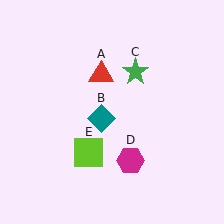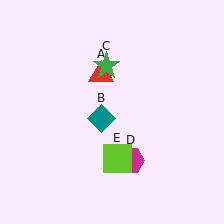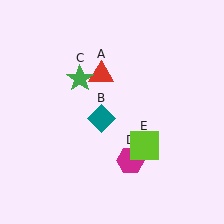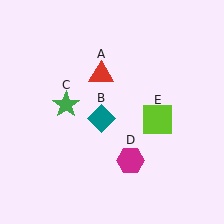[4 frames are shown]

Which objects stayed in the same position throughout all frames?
Red triangle (object A) and teal diamond (object B) and magenta hexagon (object D) remained stationary.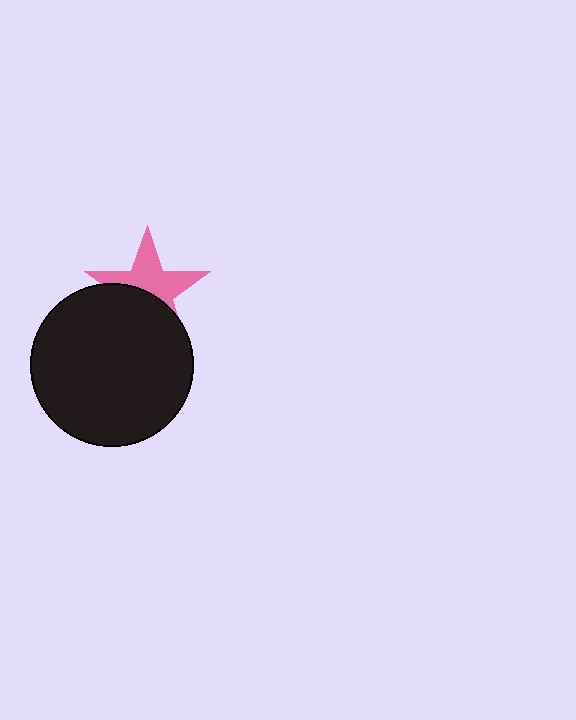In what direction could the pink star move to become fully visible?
The pink star could move up. That would shift it out from behind the black circle entirely.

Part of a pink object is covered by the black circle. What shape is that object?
It is a star.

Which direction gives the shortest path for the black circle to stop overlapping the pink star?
Moving down gives the shortest separation.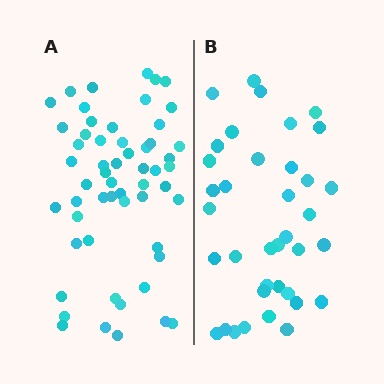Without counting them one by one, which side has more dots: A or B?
Region A (the left region) has more dots.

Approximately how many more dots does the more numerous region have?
Region A has approximately 20 more dots than region B.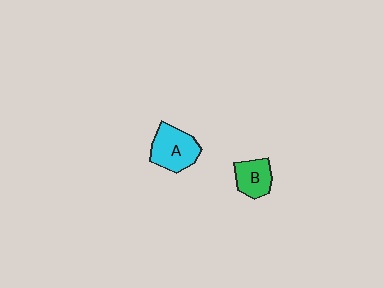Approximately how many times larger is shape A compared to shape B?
Approximately 1.4 times.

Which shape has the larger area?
Shape A (cyan).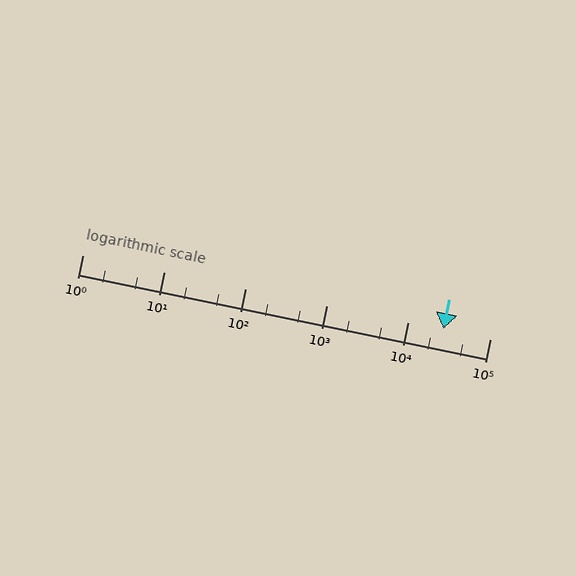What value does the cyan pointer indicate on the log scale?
The pointer indicates approximately 27000.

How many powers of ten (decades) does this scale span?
The scale spans 5 decades, from 1 to 100000.